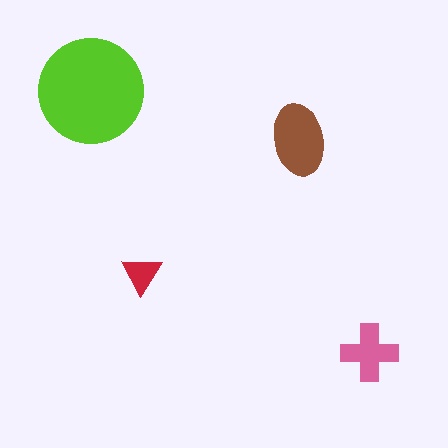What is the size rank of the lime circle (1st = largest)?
1st.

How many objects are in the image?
There are 4 objects in the image.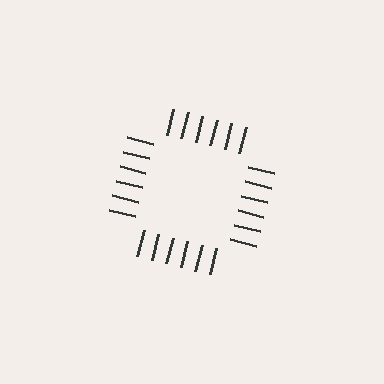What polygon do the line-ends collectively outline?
An illusory square — the line segments terminate on its edges but no continuous stroke is drawn.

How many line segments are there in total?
24 — 6 along each of the 4 edges.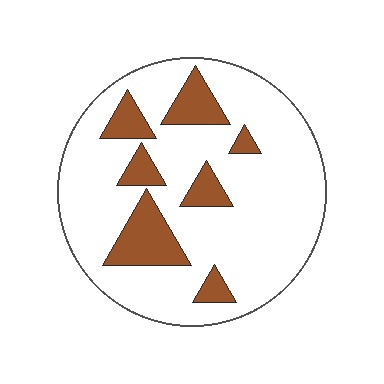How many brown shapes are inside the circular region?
7.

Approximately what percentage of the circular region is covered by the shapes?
Approximately 20%.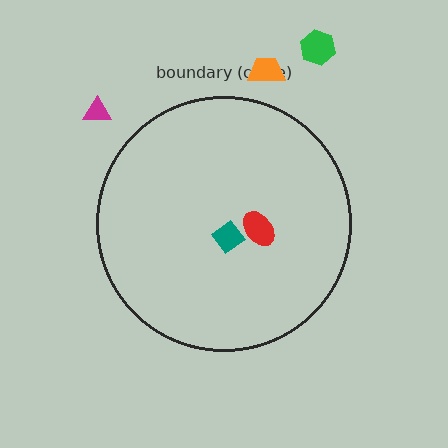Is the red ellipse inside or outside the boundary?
Inside.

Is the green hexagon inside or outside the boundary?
Outside.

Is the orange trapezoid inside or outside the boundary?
Outside.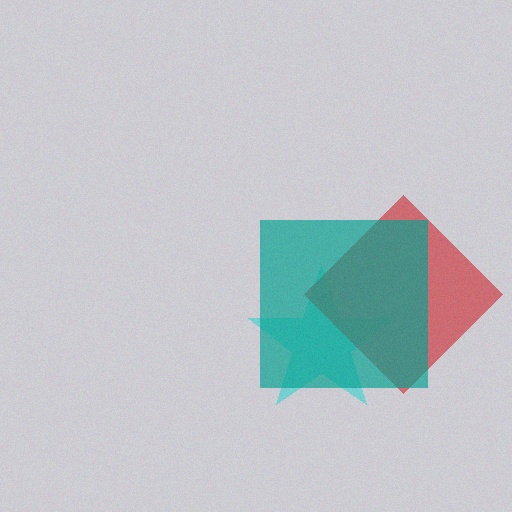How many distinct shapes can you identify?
There are 3 distinct shapes: a cyan star, a red diamond, a teal square.